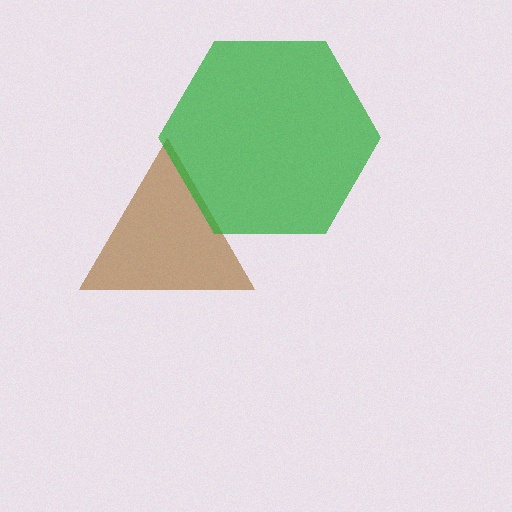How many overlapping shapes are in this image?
There are 2 overlapping shapes in the image.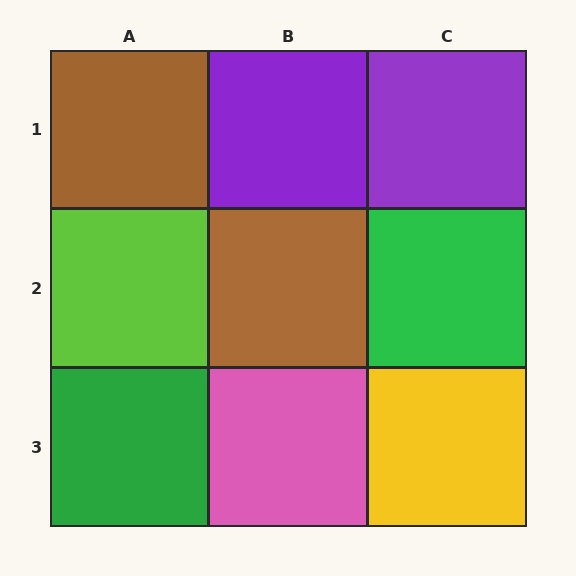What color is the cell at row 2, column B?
Brown.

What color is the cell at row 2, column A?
Lime.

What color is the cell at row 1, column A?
Brown.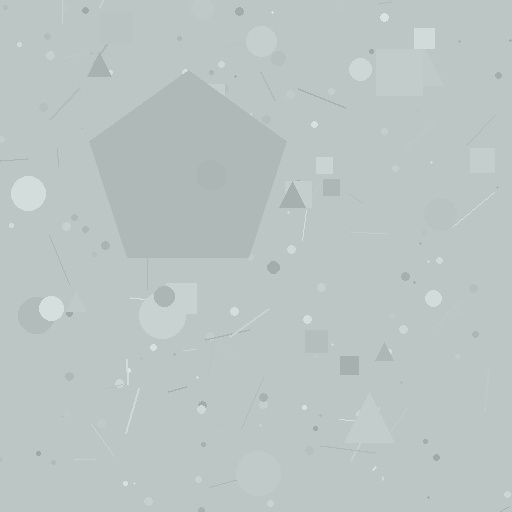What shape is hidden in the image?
A pentagon is hidden in the image.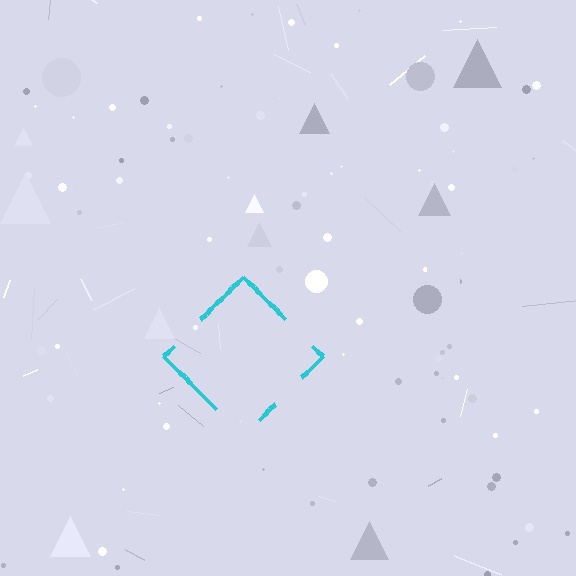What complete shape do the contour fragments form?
The contour fragments form a diamond.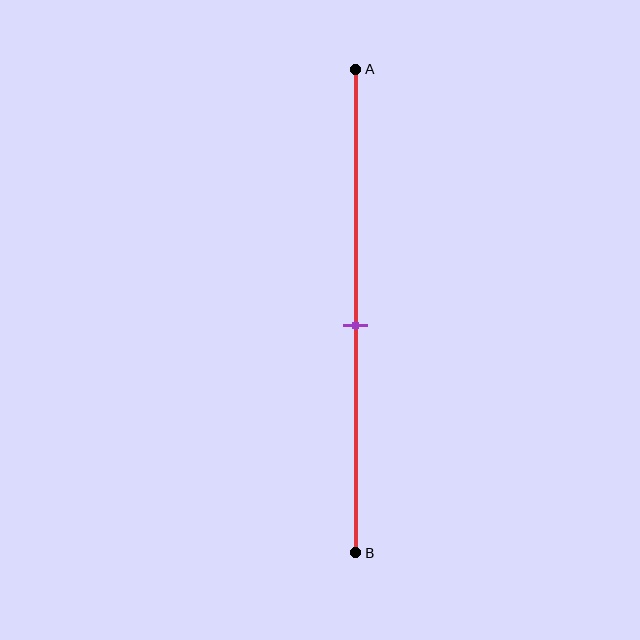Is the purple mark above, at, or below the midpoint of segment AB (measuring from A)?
The purple mark is below the midpoint of segment AB.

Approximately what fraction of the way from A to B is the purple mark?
The purple mark is approximately 55% of the way from A to B.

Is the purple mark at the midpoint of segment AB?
No, the mark is at about 55% from A, not at the 50% midpoint.